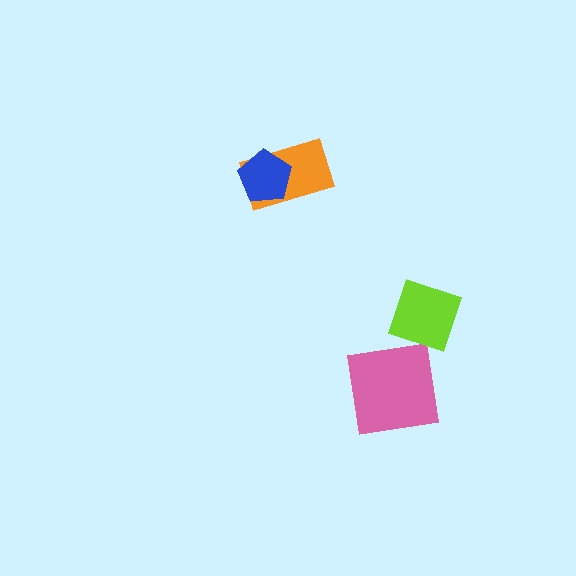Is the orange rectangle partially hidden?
Yes, it is partially covered by another shape.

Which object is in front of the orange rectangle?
The blue pentagon is in front of the orange rectangle.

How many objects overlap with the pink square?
0 objects overlap with the pink square.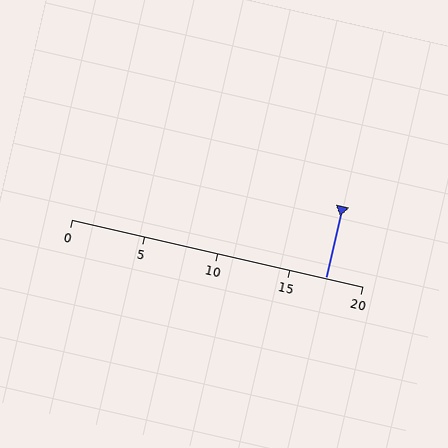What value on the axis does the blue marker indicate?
The marker indicates approximately 17.5.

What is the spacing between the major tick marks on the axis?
The major ticks are spaced 5 apart.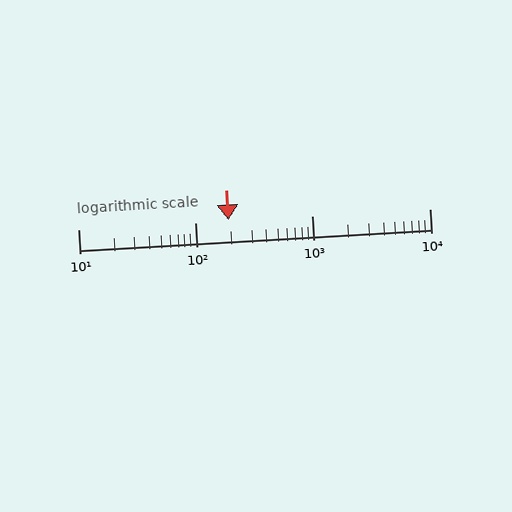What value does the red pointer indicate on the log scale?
The pointer indicates approximately 190.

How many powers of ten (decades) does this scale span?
The scale spans 3 decades, from 10 to 10000.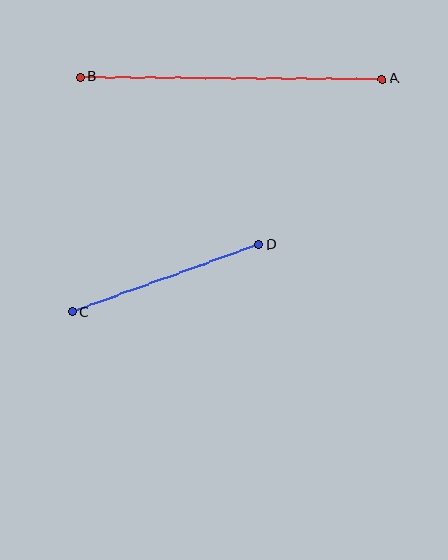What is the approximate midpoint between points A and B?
The midpoint is at approximately (231, 78) pixels.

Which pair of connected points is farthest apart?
Points A and B are farthest apart.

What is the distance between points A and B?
The distance is approximately 302 pixels.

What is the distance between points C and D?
The distance is approximately 198 pixels.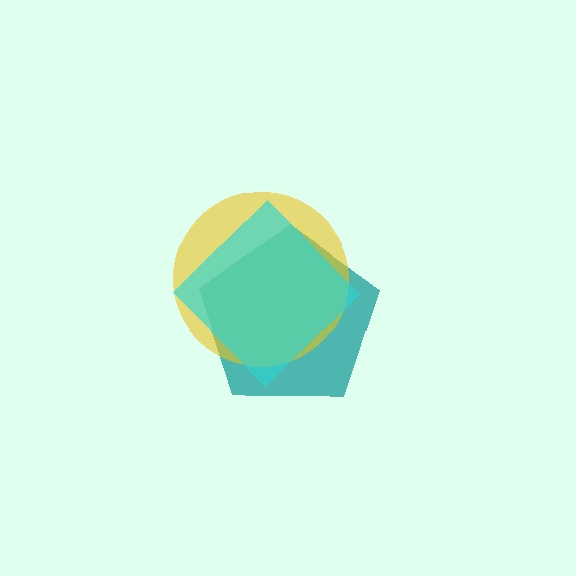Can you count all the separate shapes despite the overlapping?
Yes, there are 3 separate shapes.